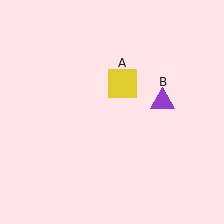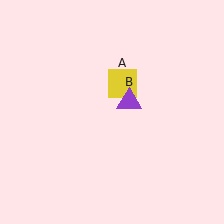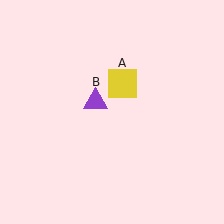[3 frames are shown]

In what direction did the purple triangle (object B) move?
The purple triangle (object B) moved left.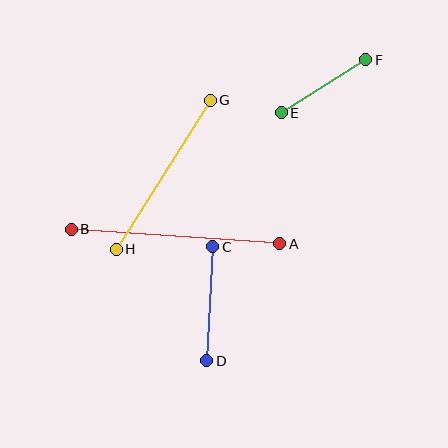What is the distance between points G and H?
The distance is approximately 176 pixels.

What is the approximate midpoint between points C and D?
The midpoint is at approximately (210, 304) pixels.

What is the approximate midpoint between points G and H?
The midpoint is at approximately (163, 175) pixels.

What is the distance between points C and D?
The distance is approximately 115 pixels.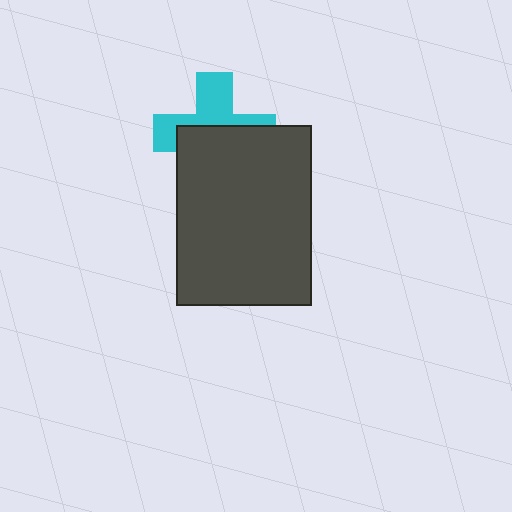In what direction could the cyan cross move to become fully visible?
The cyan cross could move up. That would shift it out from behind the dark gray rectangle entirely.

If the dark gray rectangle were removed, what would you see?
You would see the complete cyan cross.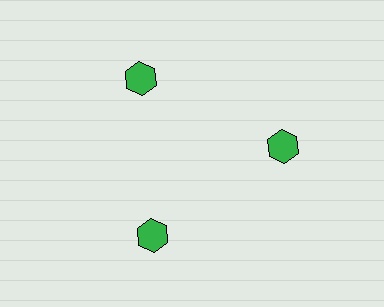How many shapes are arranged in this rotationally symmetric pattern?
There are 3 shapes, arranged in 3 groups of 1.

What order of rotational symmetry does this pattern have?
This pattern has 3-fold rotational symmetry.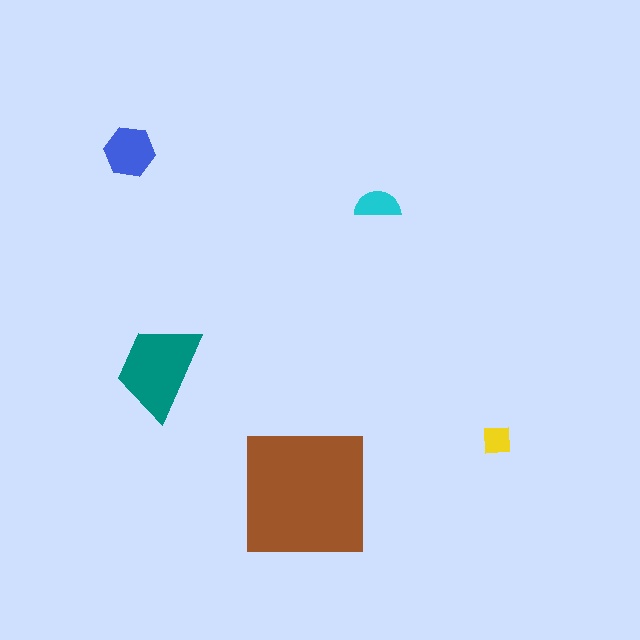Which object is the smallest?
The yellow square.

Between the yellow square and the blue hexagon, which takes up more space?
The blue hexagon.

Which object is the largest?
The brown square.